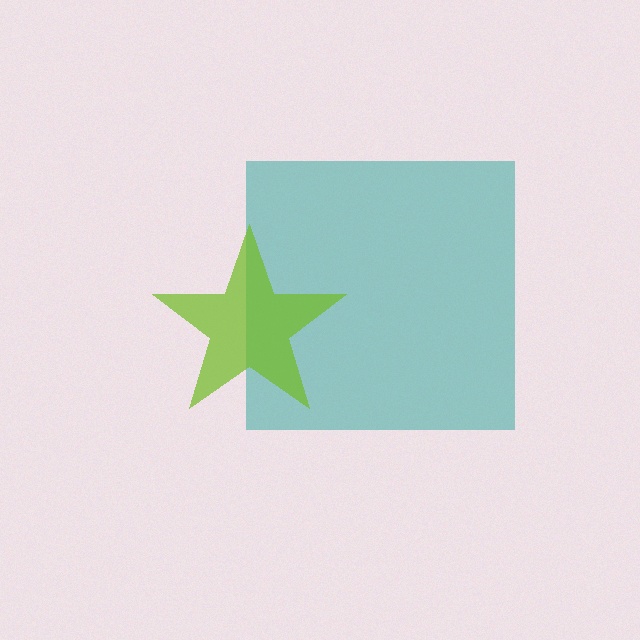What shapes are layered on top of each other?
The layered shapes are: a teal square, a lime star.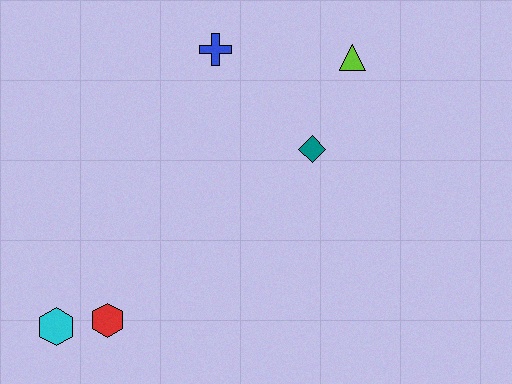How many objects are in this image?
There are 5 objects.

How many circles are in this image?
There are no circles.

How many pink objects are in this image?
There are no pink objects.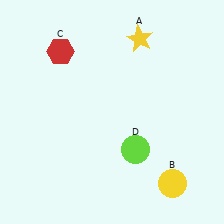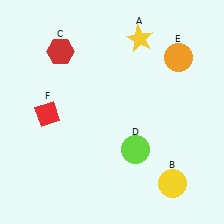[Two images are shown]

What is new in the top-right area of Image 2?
An orange circle (E) was added in the top-right area of Image 2.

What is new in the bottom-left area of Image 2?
A red diamond (F) was added in the bottom-left area of Image 2.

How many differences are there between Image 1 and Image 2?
There are 2 differences between the two images.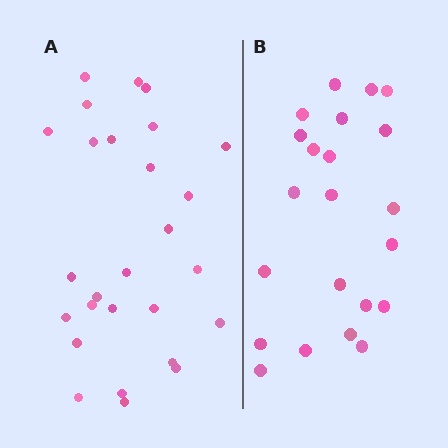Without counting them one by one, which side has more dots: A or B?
Region A (the left region) has more dots.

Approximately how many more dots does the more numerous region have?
Region A has about 5 more dots than region B.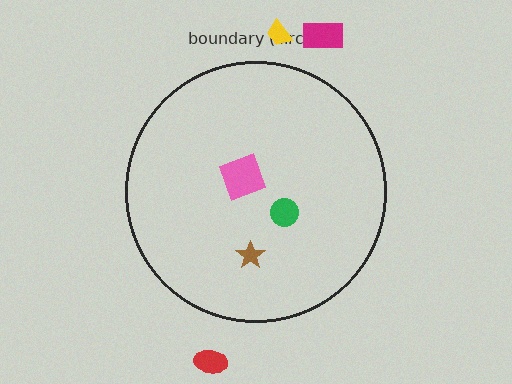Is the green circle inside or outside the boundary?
Inside.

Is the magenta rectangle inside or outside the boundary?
Outside.